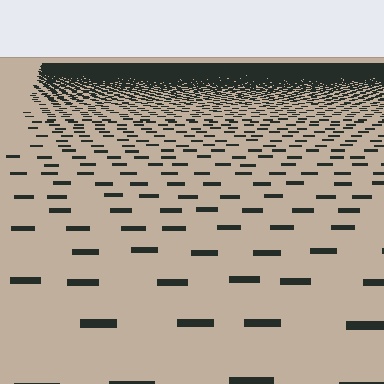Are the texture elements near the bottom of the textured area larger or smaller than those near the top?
Larger. Near the bottom, elements are closer to the viewer and appear at a bigger on-screen size.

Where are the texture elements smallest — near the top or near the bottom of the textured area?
Near the top.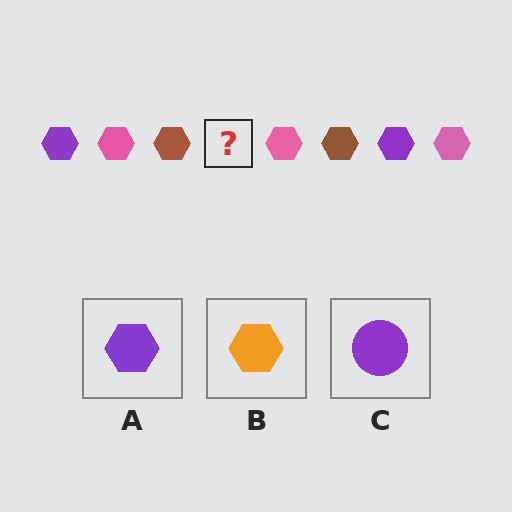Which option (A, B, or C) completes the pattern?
A.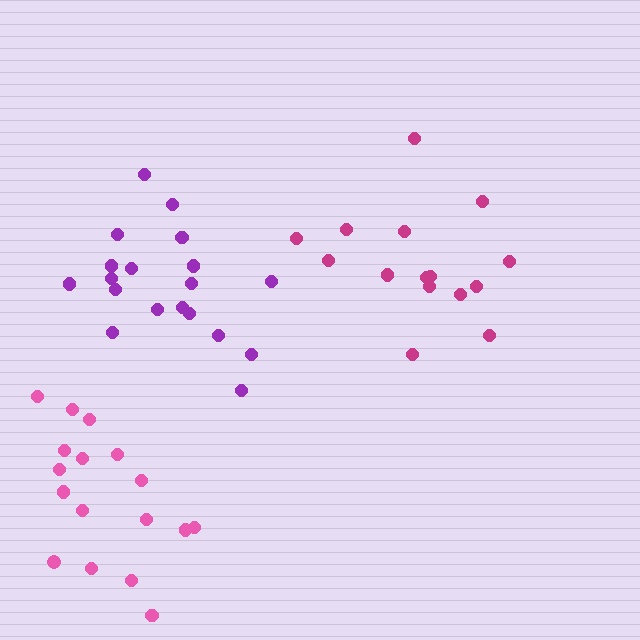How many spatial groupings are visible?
There are 3 spatial groupings.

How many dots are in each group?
Group 1: 19 dots, Group 2: 17 dots, Group 3: 15 dots (51 total).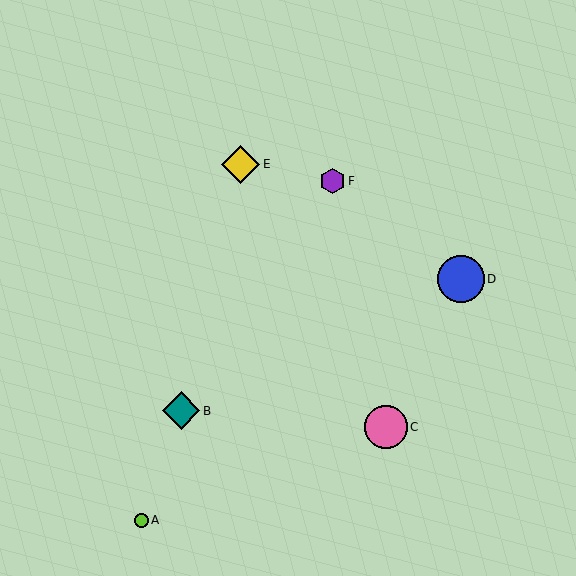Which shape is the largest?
The blue circle (labeled D) is the largest.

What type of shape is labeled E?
Shape E is a yellow diamond.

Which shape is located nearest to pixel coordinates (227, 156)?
The yellow diamond (labeled E) at (241, 164) is nearest to that location.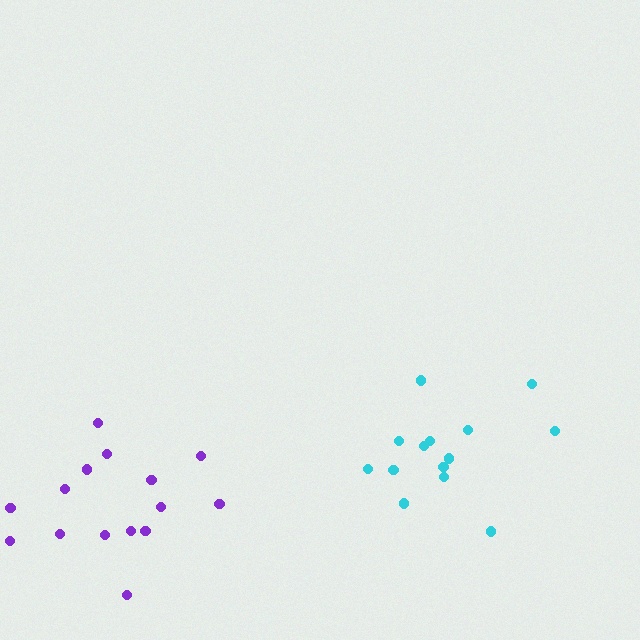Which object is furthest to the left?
The purple cluster is leftmost.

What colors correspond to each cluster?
The clusters are colored: purple, cyan.